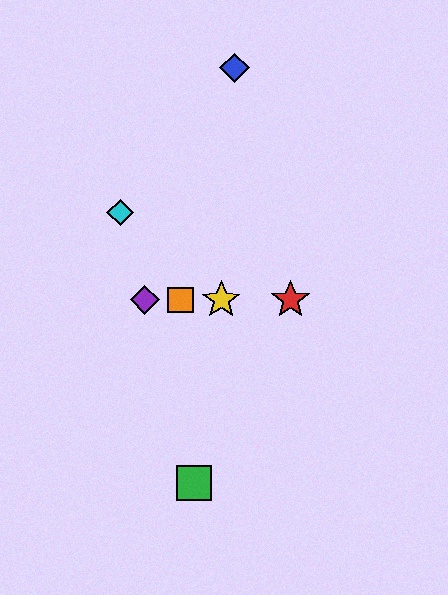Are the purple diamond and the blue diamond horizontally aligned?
No, the purple diamond is at y≈300 and the blue diamond is at y≈68.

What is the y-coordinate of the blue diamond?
The blue diamond is at y≈68.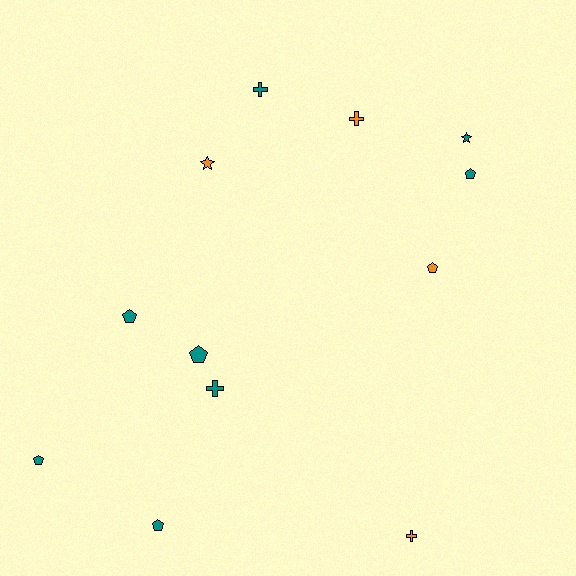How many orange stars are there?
There is 1 orange star.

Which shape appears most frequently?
Pentagon, with 6 objects.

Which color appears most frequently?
Teal, with 8 objects.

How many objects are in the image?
There are 12 objects.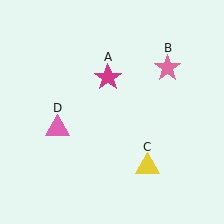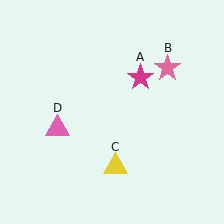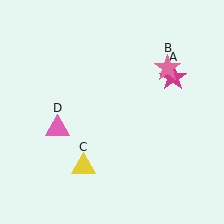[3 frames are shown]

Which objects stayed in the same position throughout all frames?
Pink star (object B) and pink triangle (object D) remained stationary.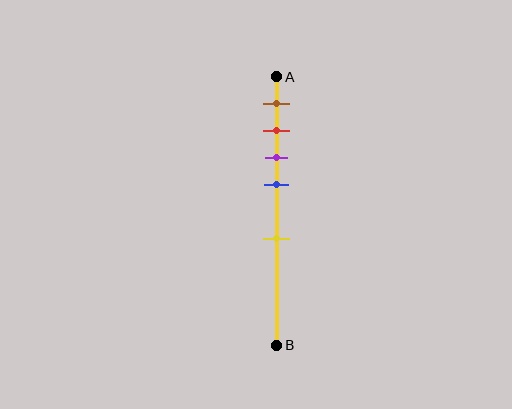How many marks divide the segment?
There are 5 marks dividing the segment.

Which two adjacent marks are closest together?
The red and purple marks are the closest adjacent pair.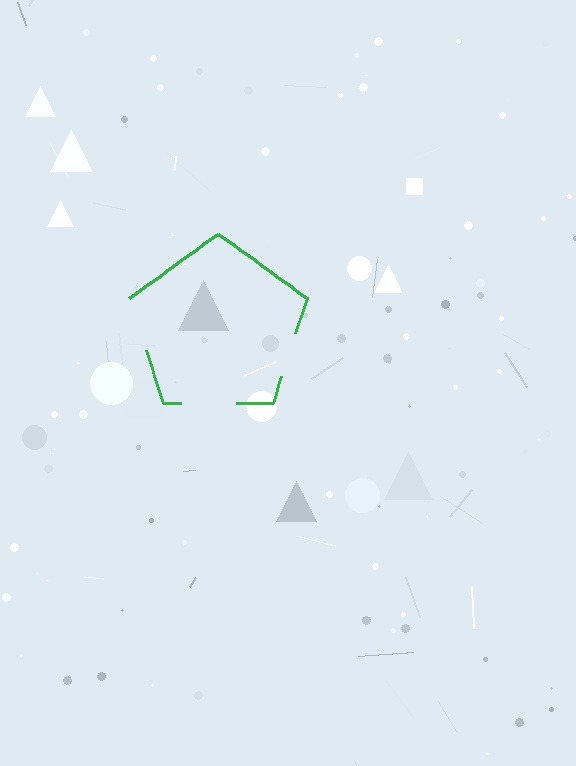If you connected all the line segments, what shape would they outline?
They would outline a pentagon.